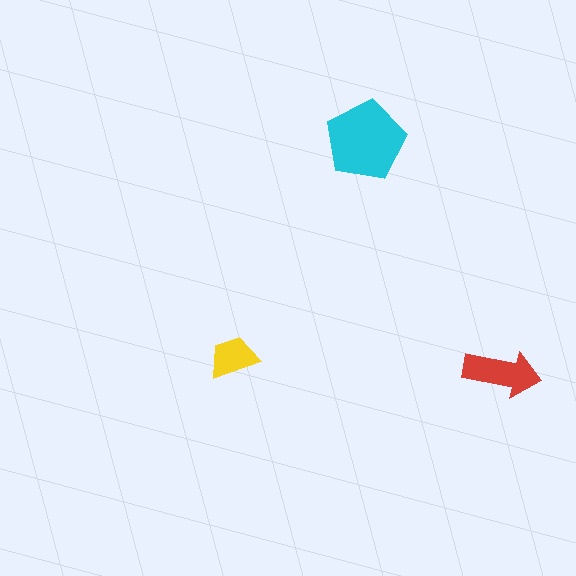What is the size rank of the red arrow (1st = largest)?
2nd.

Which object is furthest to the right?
The red arrow is rightmost.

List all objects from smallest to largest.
The yellow trapezoid, the red arrow, the cyan pentagon.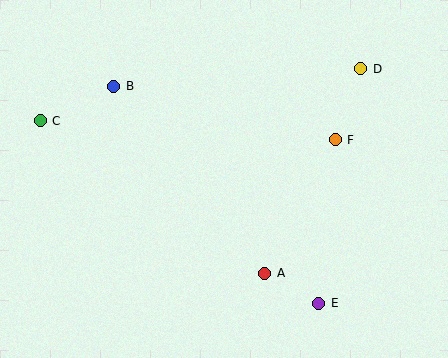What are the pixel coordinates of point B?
Point B is at (114, 86).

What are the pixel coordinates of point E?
Point E is at (319, 303).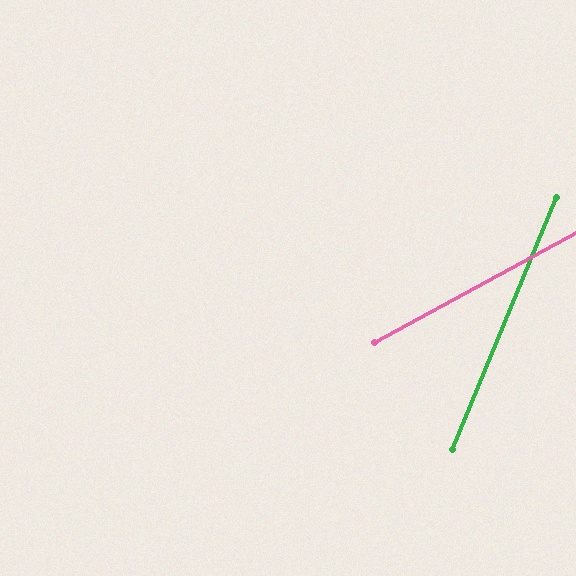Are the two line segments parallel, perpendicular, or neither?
Neither parallel nor perpendicular — they differ by about 39°.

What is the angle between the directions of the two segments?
Approximately 39 degrees.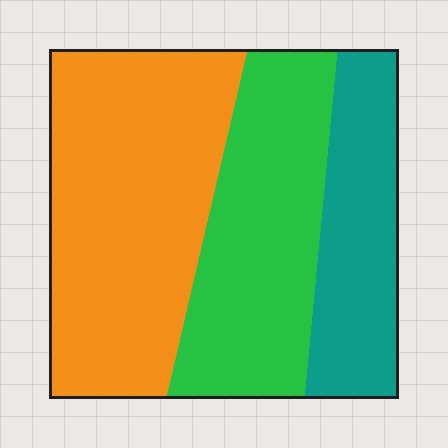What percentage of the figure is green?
Green takes up between a sixth and a third of the figure.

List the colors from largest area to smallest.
From largest to smallest: orange, green, teal.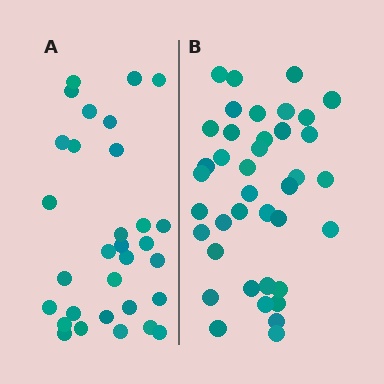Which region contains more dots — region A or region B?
Region B (the right region) has more dots.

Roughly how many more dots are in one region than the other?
Region B has roughly 8 or so more dots than region A.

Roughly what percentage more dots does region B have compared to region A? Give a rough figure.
About 25% more.